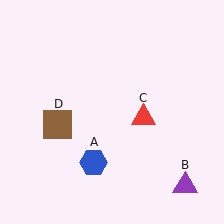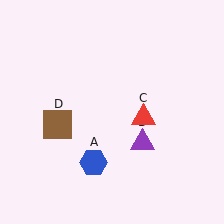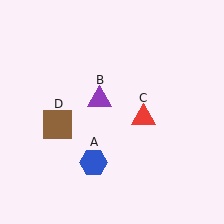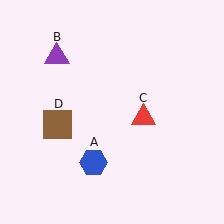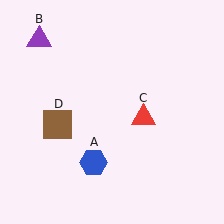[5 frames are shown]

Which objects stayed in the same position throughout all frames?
Blue hexagon (object A) and red triangle (object C) and brown square (object D) remained stationary.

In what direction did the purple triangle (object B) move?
The purple triangle (object B) moved up and to the left.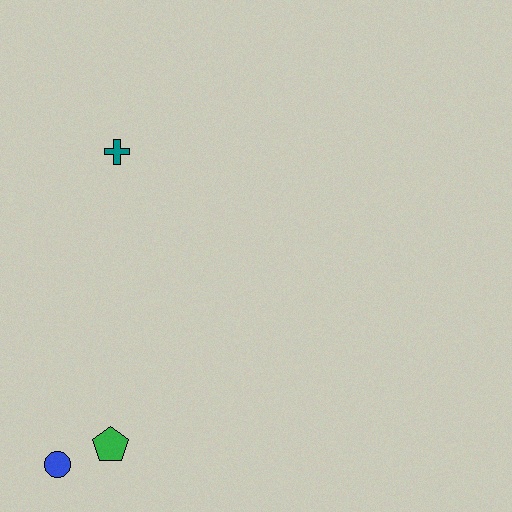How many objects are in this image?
There are 3 objects.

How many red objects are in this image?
There are no red objects.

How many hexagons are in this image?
There are no hexagons.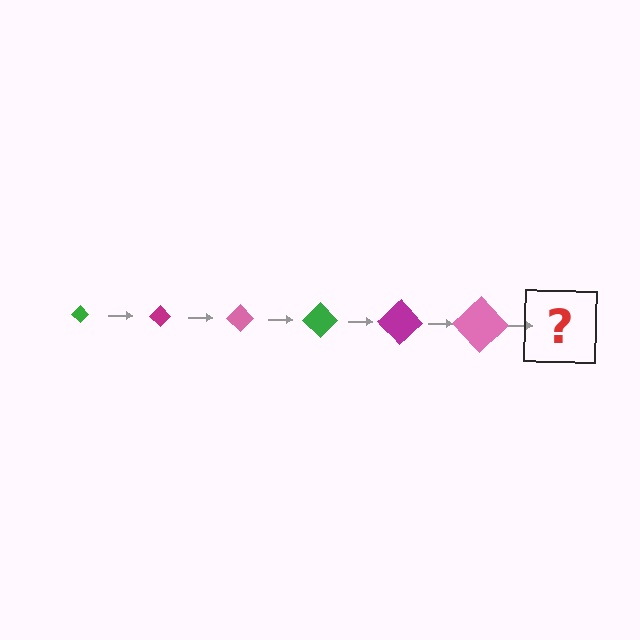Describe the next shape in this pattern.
It should be a green diamond, larger than the previous one.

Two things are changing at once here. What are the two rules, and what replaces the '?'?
The two rules are that the diamond grows larger each step and the color cycles through green, magenta, and pink. The '?' should be a green diamond, larger than the previous one.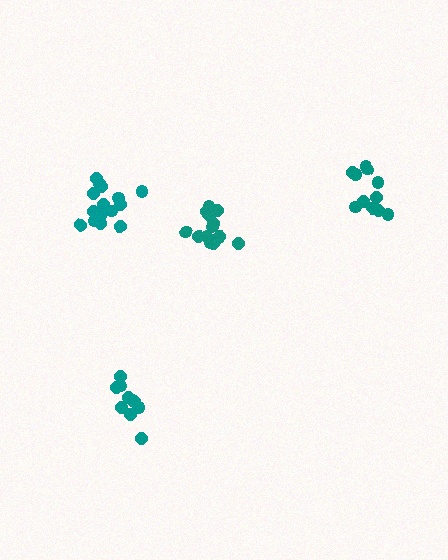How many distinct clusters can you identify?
There are 4 distinct clusters.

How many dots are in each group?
Group 1: 12 dots, Group 2: 10 dots, Group 3: 15 dots, Group 4: 15 dots (52 total).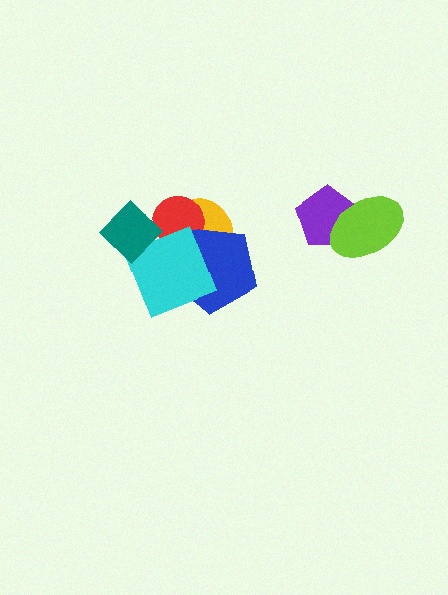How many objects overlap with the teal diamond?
2 objects overlap with the teal diamond.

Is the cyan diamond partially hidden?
Yes, it is partially covered by another shape.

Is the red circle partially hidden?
Yes, it is partially covered by another shape.